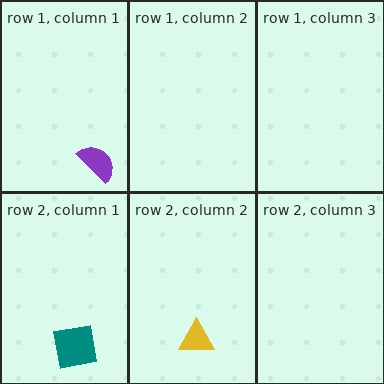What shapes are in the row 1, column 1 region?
The purple semicircle.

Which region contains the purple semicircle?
The row 1, column 1 region.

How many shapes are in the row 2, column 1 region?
1.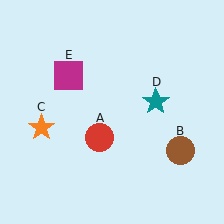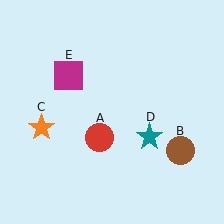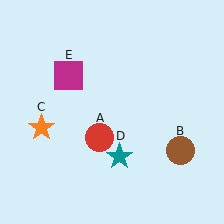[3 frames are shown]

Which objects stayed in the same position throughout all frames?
Red circle (object A) and brown circle (object B) and orange star (object C) and magenta square (object E) remained stationary.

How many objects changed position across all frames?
1 object changed position: teal star (object D).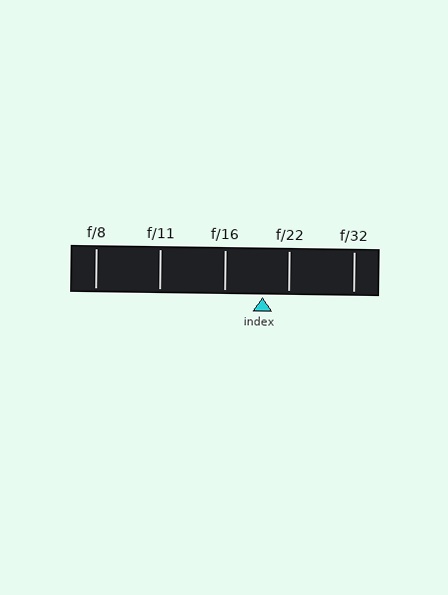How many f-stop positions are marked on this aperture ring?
There are 5 f-stop positions marked.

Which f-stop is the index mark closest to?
The index mark is closest to f/22.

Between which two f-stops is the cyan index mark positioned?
The index mark is between f/16 and f/22.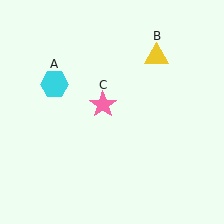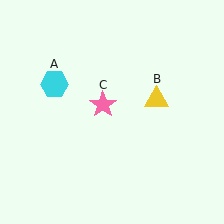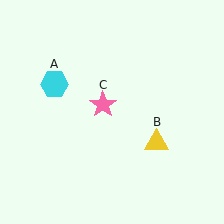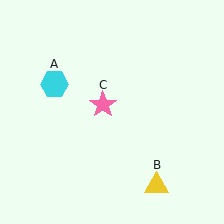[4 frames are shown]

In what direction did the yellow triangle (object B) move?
The yellow triangle (object B) moved down.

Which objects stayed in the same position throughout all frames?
Cyan hexagon (object A) and pink star (object C) remained stationary.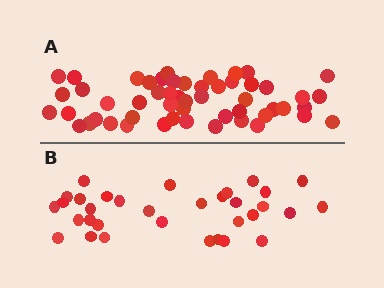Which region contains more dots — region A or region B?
Region A (the top region) has more dots.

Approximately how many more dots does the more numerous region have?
Region A has approximately 20 more dots than region B.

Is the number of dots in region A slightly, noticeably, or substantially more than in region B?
Region A has substantially more. The ratio is roughly 1.6 to 1.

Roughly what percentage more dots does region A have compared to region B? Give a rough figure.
About 60% more.